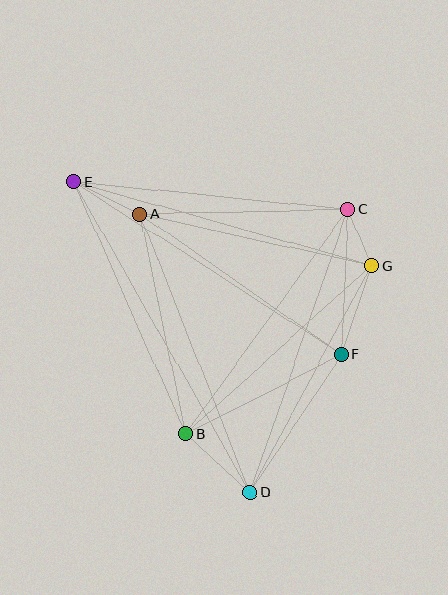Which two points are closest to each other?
Points C and G are closest to each other.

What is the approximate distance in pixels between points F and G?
The distance between F and G is approximately 94 pixels.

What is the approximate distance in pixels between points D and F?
The distance between D and F is approximately 166 pixels.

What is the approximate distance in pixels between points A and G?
The distance between A and G is approximately 237 pixels.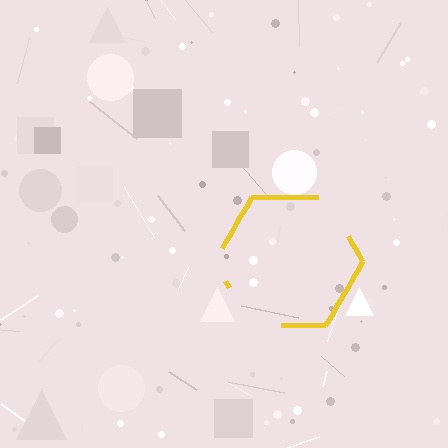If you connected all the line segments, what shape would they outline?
They would outline a hexagon.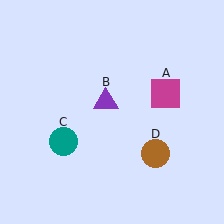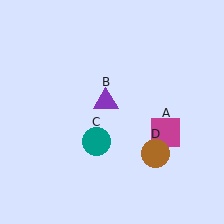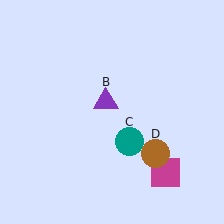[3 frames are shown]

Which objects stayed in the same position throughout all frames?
Purple triangle (object B) and brown circle (object D) remained stationary.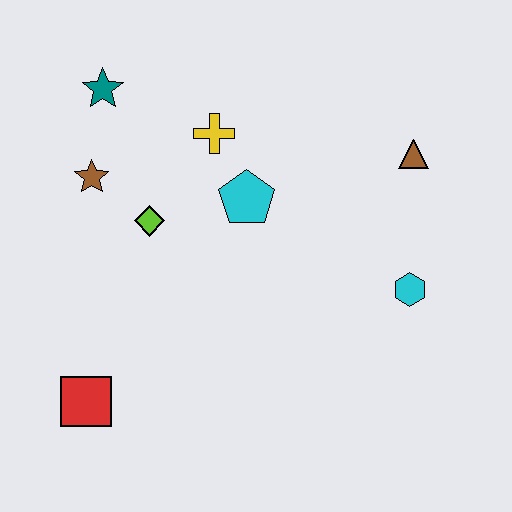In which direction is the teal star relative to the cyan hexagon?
The teal star is to the left of the cyan hexagon.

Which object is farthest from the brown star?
The cyan hexagon is farthest from the brown star.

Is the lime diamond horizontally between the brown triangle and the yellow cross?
No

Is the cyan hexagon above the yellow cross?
No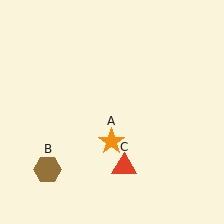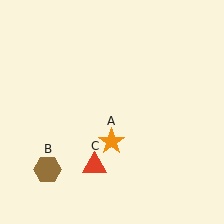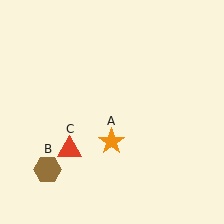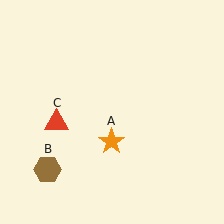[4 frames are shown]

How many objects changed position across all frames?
1 object changed position: red triangle (object C).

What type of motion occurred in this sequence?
The red triangle (object C) rotated clockwise around the center of the scene.